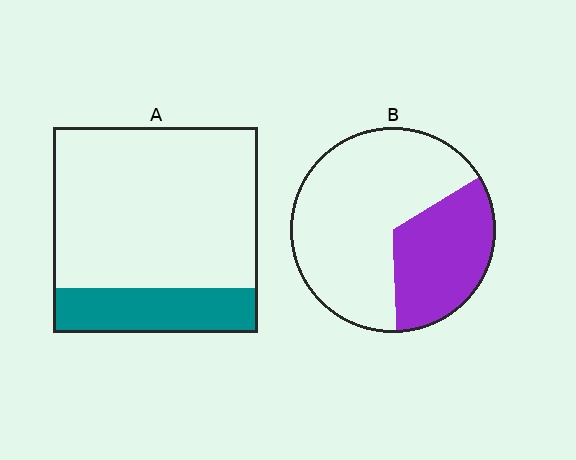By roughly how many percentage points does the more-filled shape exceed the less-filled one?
By roughly 10 percentage points (B over A).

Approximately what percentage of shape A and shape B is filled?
A is approximately 20% and B is approximately 35%.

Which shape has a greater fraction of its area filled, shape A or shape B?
Shape B.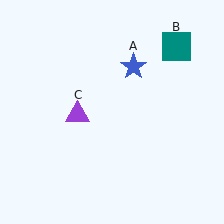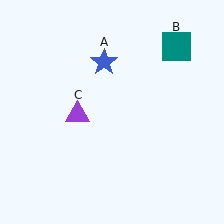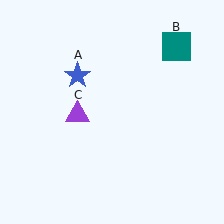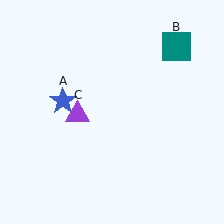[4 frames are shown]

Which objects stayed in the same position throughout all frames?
Teal square (object B) and purple triangle (object C) remained stationary.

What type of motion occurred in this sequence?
The blue star (object A) rotated counterclockwise around the center of the scene.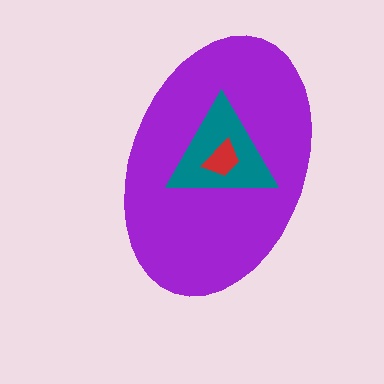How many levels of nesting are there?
3.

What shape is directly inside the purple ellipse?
The teal triangle.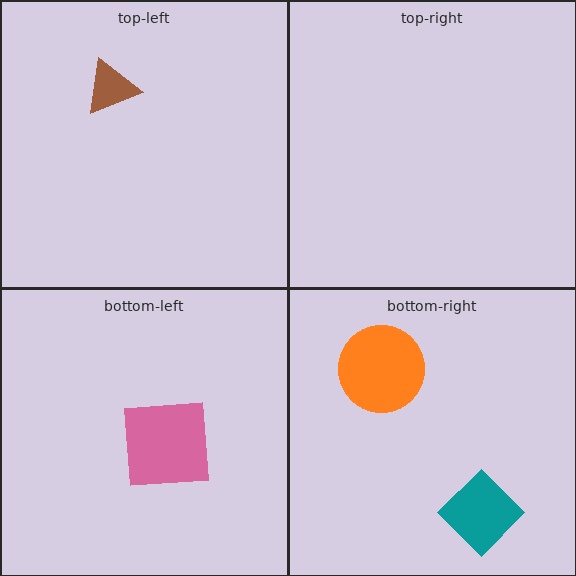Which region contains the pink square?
The bottom-left region.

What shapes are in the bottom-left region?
The pink square.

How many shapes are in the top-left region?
1.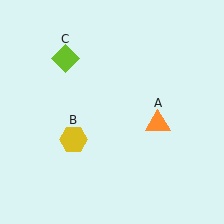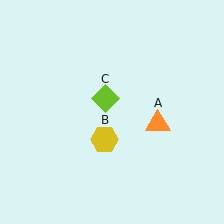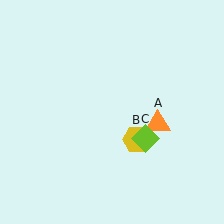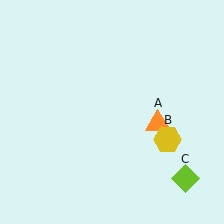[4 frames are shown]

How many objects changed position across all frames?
2 objects changed position: yellow hexagon (object B), lime diamond (object C).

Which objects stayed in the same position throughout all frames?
Orange triangle (object A) remained stationary.